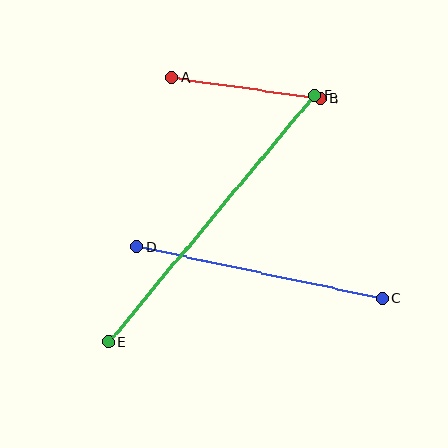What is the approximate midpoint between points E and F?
The midpoint is at approximately (212, 219) pixels.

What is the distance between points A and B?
The distance is approximately 150 pixels.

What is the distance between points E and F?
The distance is approximately 321 pixels.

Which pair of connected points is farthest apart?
Points E and F are farthest apart.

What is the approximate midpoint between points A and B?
The midpoint is at approximately (246, 88) pixels.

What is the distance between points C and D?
The distance is approximately 251 pixels.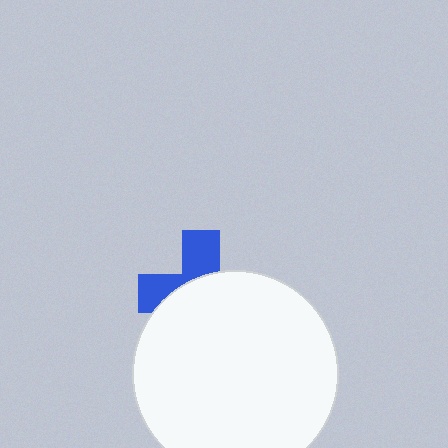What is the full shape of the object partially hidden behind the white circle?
The partially hidden object is a blue cross.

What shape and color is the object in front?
The object in front is a white circle.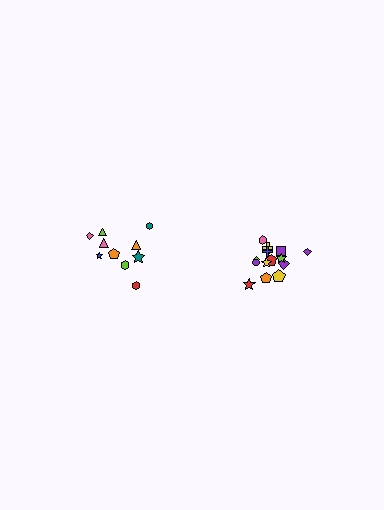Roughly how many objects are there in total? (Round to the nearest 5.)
Roughly 25 objects in total.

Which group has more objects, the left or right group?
The right group.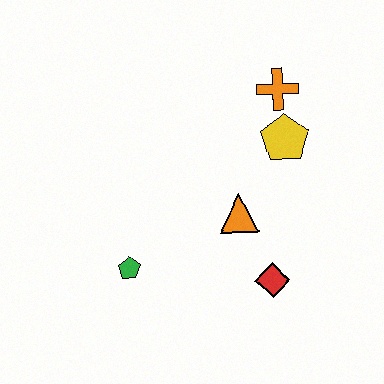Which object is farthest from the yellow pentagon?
The green pentagon is farthest from the yellow pentagon.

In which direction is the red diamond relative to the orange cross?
The red diamond is below the orange cross.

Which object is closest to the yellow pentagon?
The orange cross is closest to the yellow pentagon.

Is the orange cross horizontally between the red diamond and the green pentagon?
No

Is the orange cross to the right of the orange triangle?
Yes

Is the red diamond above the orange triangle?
No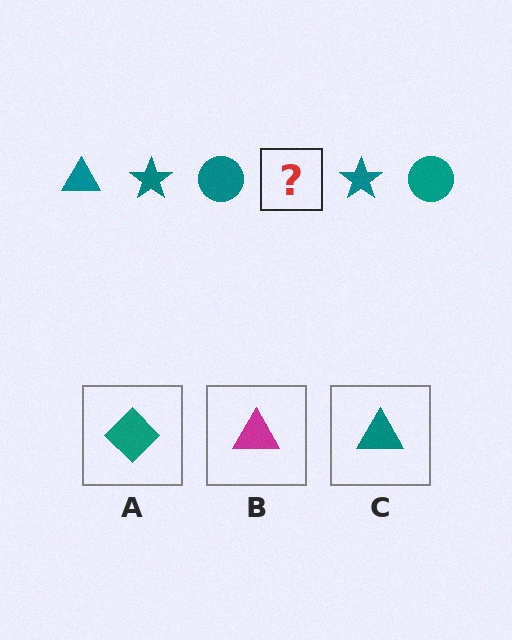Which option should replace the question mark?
Option C.